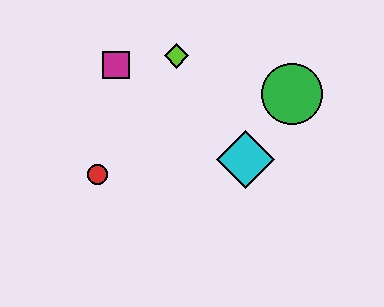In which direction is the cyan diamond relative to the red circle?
The cyan diamond is to the right of the red circle.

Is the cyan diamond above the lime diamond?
No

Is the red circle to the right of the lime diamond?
No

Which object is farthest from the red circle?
The green circle is farthest from the red circle.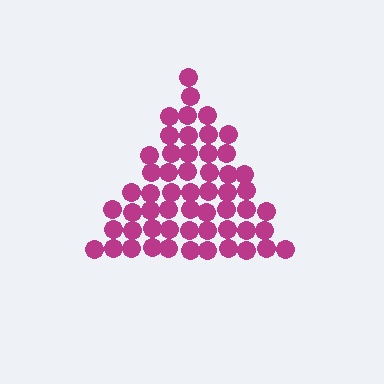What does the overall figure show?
The overall figure shows a triangle.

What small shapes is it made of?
It is made of small circles.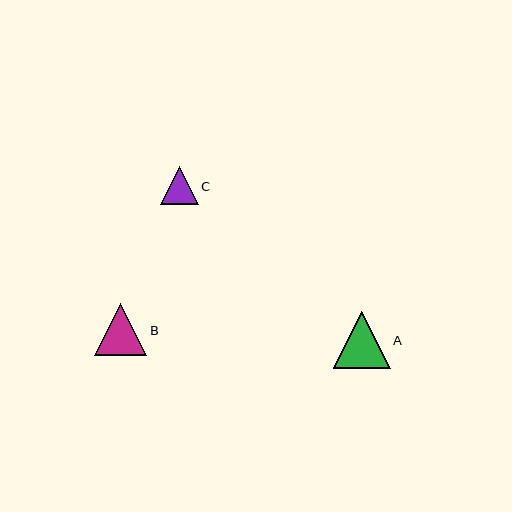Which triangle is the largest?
Triangle A is the largest with a size of approximately 57 pixels.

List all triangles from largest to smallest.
From largest to smallest: A, B, C.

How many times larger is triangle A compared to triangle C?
Triangle A is approximately 1.5 times the size of triangle C.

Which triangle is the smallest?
Triangle C is the smallest with a size of approximately 38 pixels.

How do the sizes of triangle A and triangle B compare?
Triangle A and triangle B are approximately the same size.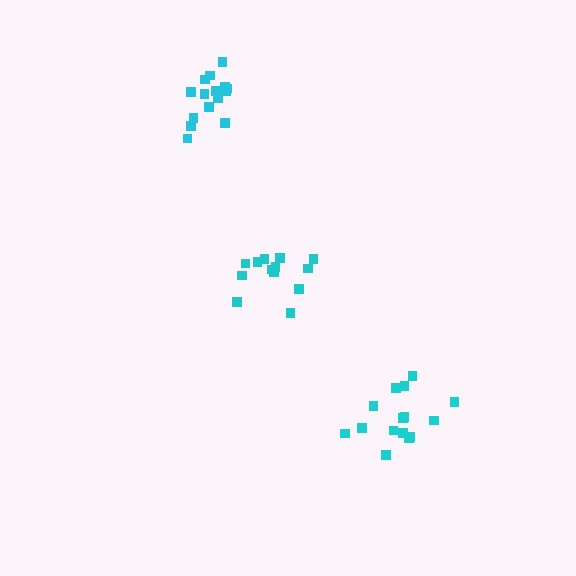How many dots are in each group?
Group 1: 15 dots, Group 2: 13 dots, Group 3: 15 dots (43 total).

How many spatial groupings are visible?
There are 3 spatial groupings.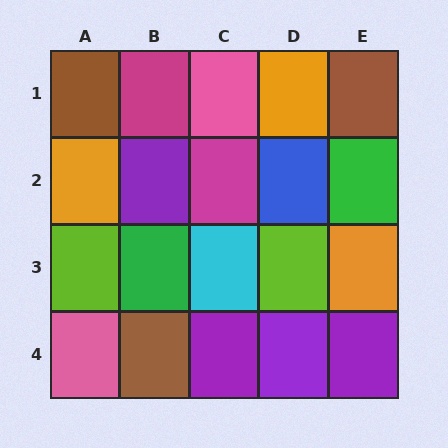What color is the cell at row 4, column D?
Purple.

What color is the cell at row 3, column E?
Orange.